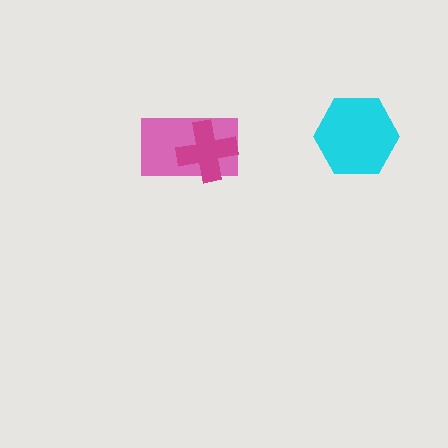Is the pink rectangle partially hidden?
Yes, it is partially covered by another shape.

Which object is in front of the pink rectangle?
The magenta cross is in front of the pink rectangle.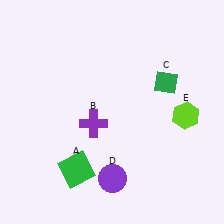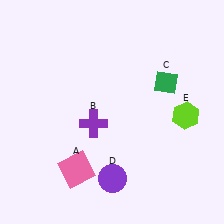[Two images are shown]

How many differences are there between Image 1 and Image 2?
There is 1 difference between the two images.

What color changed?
The square (A) changed from green in Image 1 to pink in Image 2.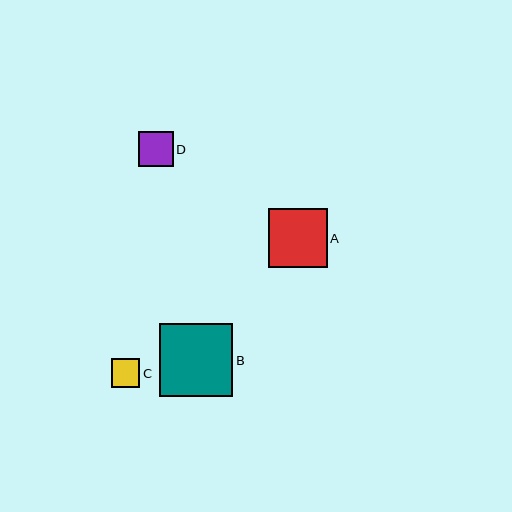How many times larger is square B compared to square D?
Square B is approximately 2.1 times the size of square D.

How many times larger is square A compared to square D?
Square A is approximately 1.7 times the size of square D.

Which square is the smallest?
Square C is the smallest with a size of approximately 29 pixels.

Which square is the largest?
Square B is the largest with a size of approximately 73 pixels.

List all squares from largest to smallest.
From largest to smallest: B, A, D, C.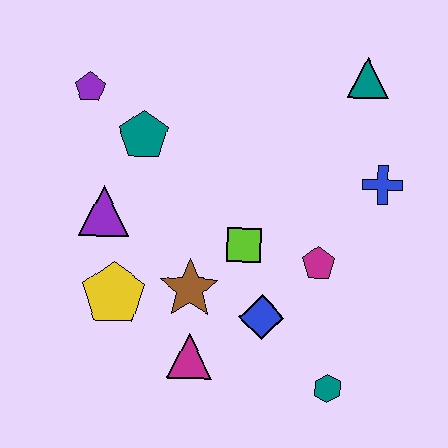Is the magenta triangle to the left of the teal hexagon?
Yes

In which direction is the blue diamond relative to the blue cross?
The blue diamond is below the blue cross.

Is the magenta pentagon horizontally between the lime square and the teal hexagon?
Yes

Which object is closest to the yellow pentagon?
The brown star is closest to the yellow pentagon.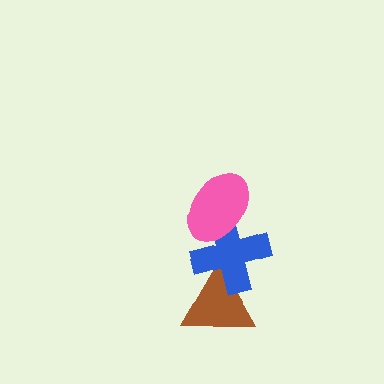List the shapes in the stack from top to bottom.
From top to bottom: the pink ellipse, the blue cross, the brown triangle.